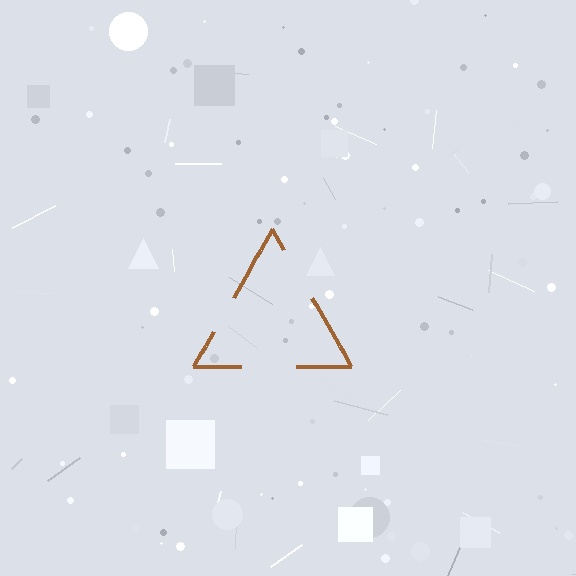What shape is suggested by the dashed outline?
The dashed outline suggests a triangle.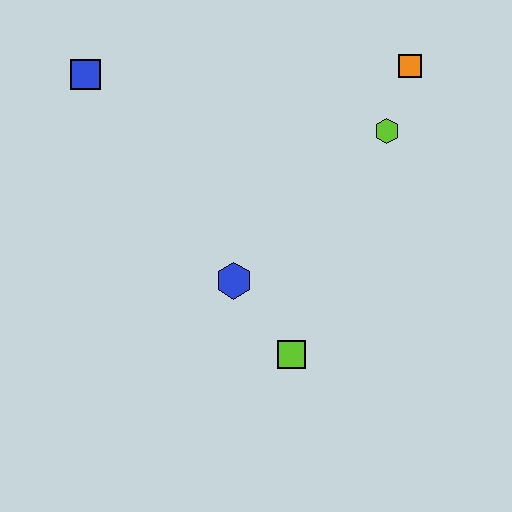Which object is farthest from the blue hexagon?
The orange square is farthest from the blue hexagon.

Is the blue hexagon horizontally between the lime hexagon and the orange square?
No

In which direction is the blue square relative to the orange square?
The blue square is to the left of the orange square.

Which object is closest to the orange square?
The lime hexagon is closest to the orange square.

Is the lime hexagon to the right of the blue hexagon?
Yes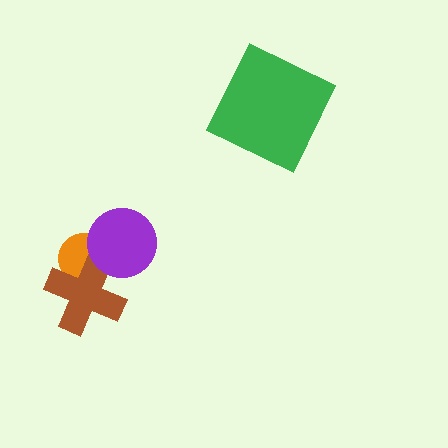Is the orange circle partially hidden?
Yes, it is partially covered by another shape.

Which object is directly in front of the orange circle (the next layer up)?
The brown cross is directly in front of the orange circle.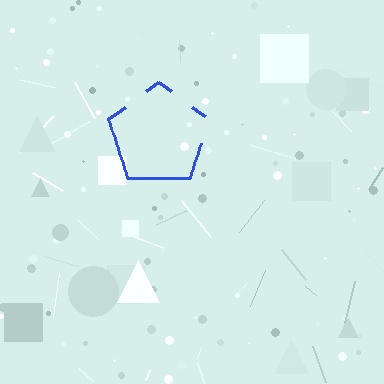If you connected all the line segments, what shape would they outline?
They would outline a pentagon.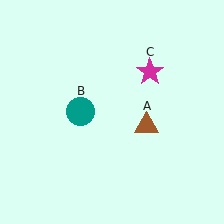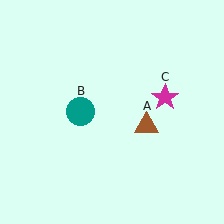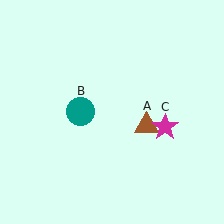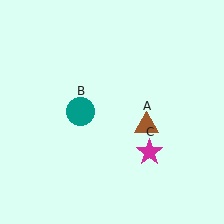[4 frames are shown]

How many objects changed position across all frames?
1 object changed position: magenta star (object C).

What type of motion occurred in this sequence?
The magenta star (object C) rotated clockwise around the center of the scene.